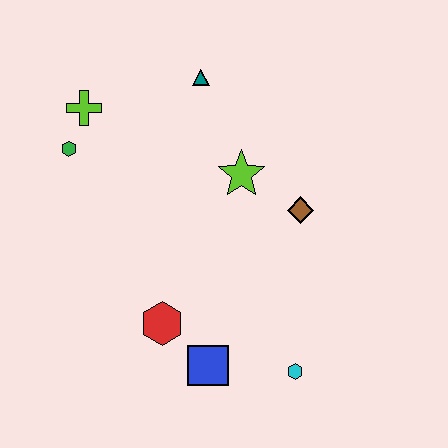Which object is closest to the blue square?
The red hexagon is closest to the blue square.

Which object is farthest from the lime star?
The cyan hexagon is farthest from the lime star.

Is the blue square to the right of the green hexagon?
Yes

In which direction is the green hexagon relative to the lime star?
The green hexagon is to the left of the lime star.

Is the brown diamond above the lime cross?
No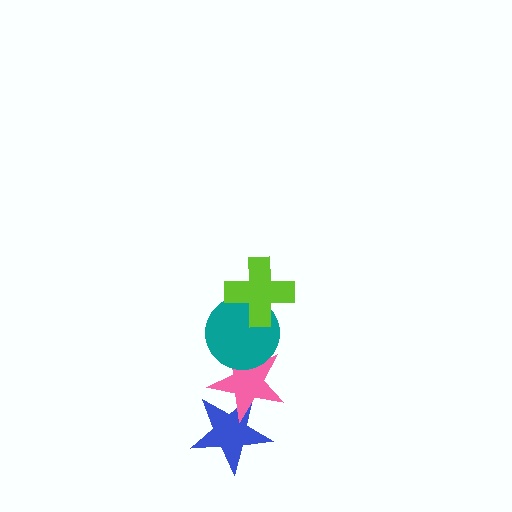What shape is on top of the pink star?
The teal circle is on top of the pink star.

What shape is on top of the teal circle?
The lime cross is on top of the teal circle.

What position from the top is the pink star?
The pink star is 3rd from the top.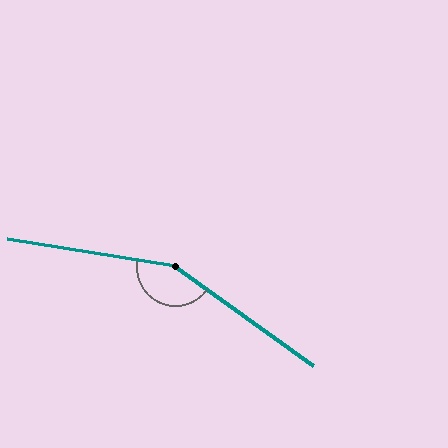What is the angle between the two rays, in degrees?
Approximately 154 degrees.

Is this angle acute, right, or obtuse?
It is obtuse.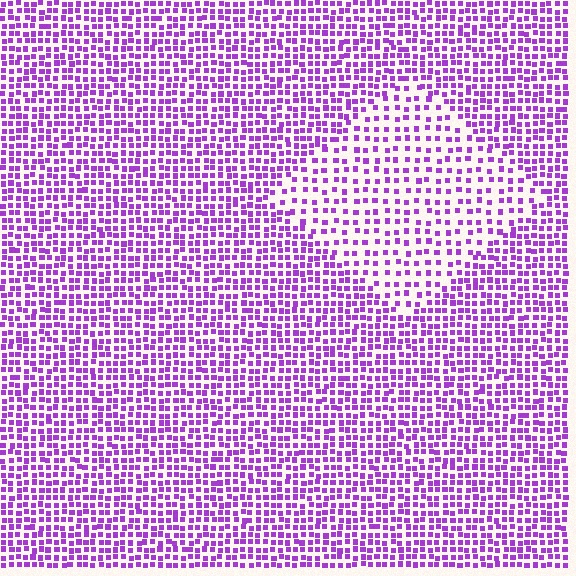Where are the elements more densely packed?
The elements are more densely packed outside the diamond boundary.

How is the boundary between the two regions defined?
The boundary is defined by a change in element density (approximately 1.9x ratio). All elements are the same color, size, and shape.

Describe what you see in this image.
The image contains small purple elements arranged at two different densities. A diamond-shaped region is visible where the elements are less densely packed than the surrounding area.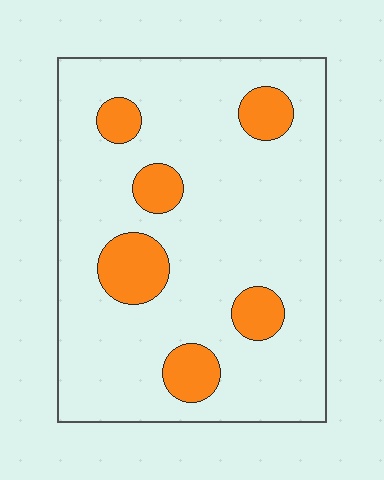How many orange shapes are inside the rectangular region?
6.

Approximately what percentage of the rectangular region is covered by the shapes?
Approximately 15%.